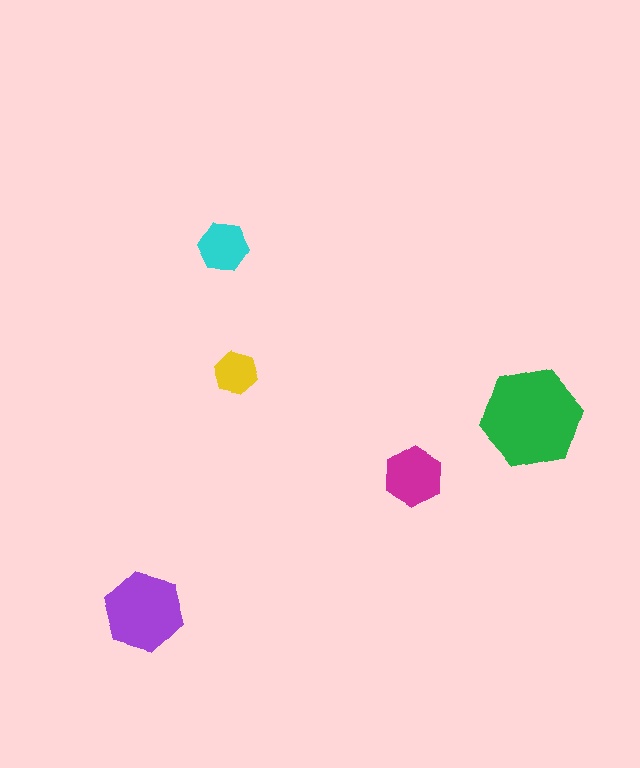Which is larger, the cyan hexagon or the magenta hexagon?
The magenta one.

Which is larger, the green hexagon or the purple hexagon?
The green one.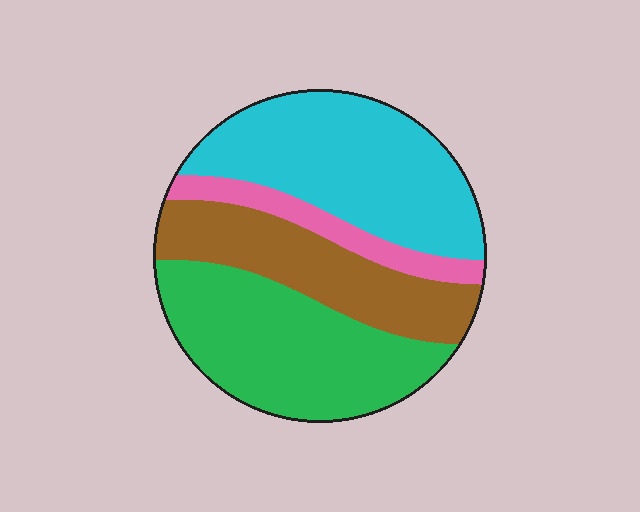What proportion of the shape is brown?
Brown covers about 25% of the shape.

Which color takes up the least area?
Pink, at roughly 10%.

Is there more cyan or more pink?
Cyan.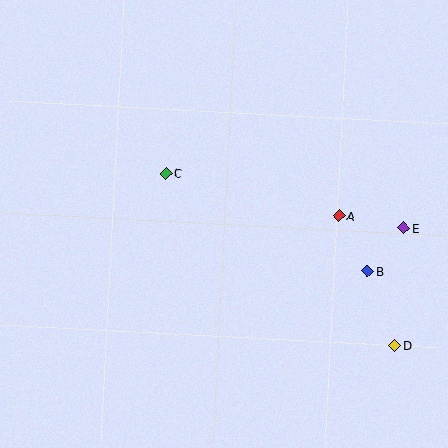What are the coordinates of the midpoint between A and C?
The midpoint between A and C is at (252, 195).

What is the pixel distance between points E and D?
The distance between E and D is 117 pixels.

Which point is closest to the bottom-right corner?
Point D is closest to the bottom-right corner.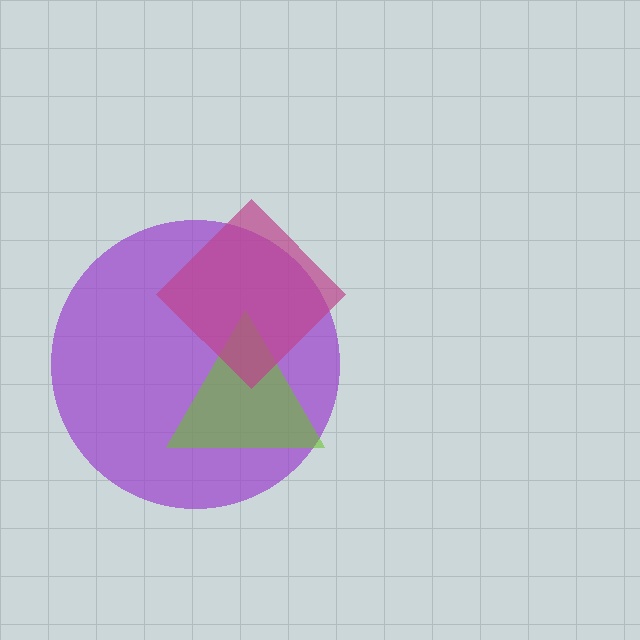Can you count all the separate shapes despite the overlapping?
Yes, there are 3 separate shapes.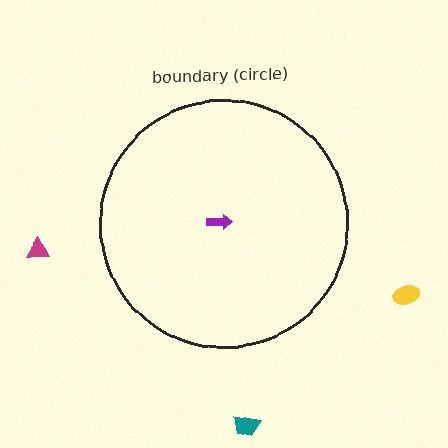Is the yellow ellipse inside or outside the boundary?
Outside.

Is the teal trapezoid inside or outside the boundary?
Outside.